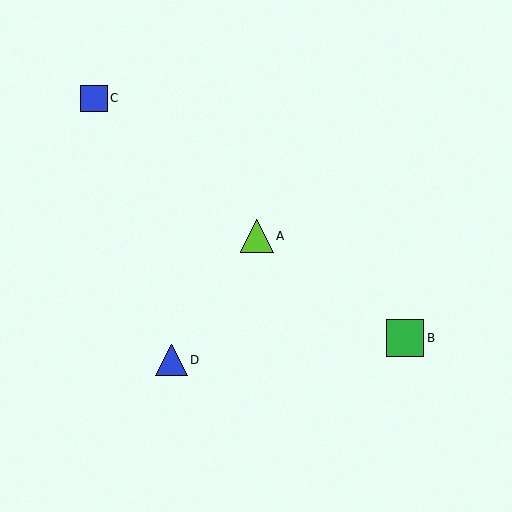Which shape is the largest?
The green square (labeled B) is the largest.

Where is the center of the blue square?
The center of the blue square is at (94, 98).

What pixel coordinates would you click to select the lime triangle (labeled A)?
Click at (257, 236) to select the lime triangle A.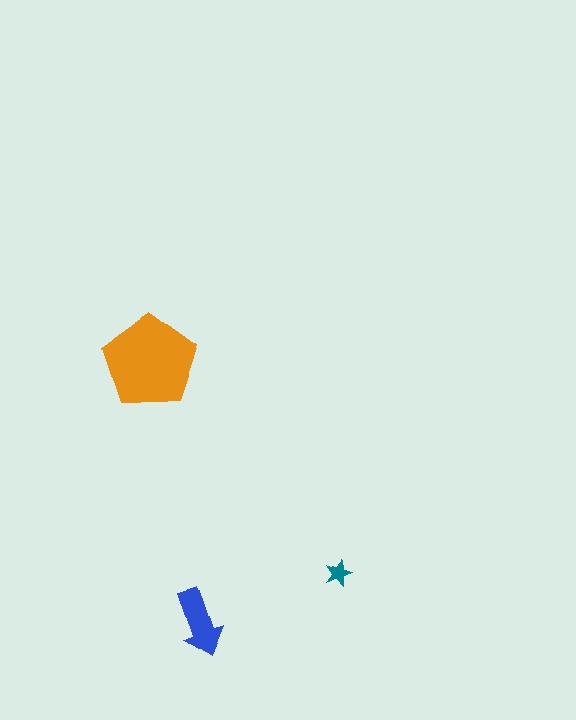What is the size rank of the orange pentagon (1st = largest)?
1st.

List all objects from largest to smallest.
The orange pentagon, the blue arrow, the teal star.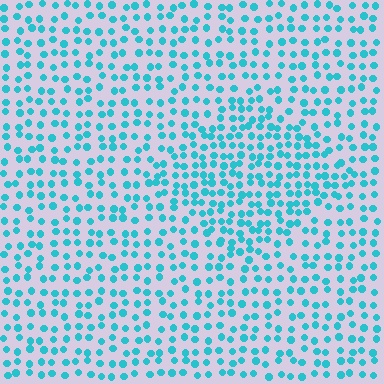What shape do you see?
I see a diamond.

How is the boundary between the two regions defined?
The boundary is defined by a change in element density (approximately 1.6x ratio). All elements are the same color, size, and shape.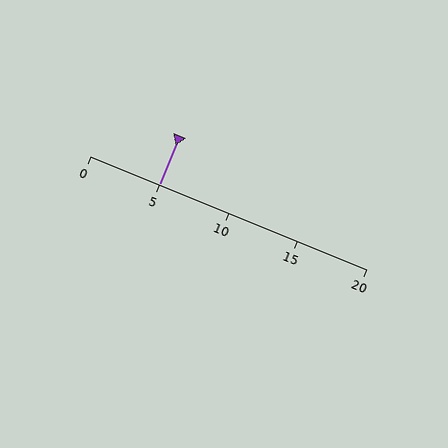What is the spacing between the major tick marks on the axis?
The major ticks are spaced 5 apart.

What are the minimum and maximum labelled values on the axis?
The axis runs from 0 to 20.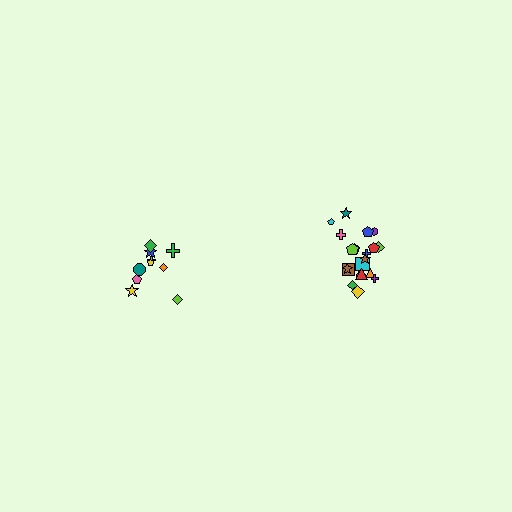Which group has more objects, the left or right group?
The right group.